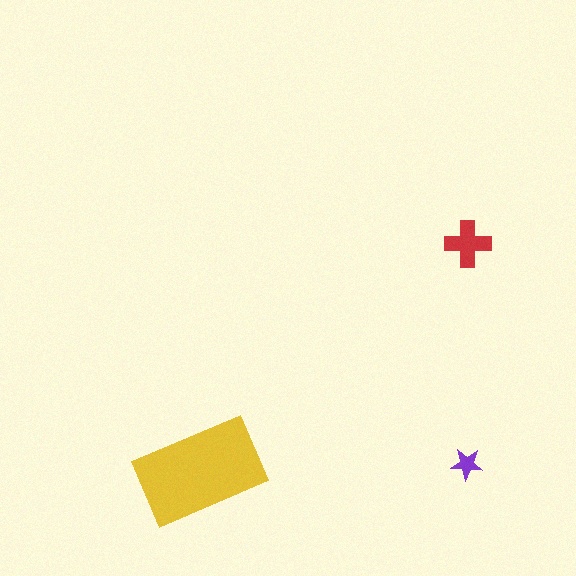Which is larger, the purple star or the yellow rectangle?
The yellow rectangle.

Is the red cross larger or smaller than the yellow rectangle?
Smaller.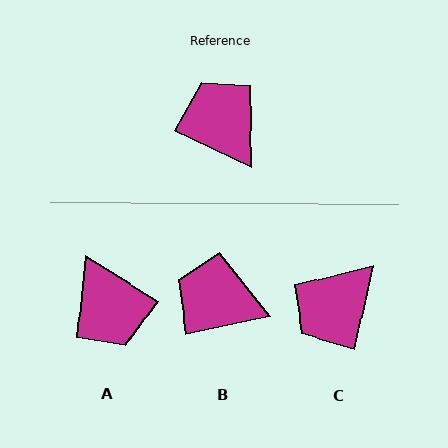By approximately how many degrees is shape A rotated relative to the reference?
Approximately 174 degrees counter-clockwise.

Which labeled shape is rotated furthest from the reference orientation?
A, about 174 degrees away.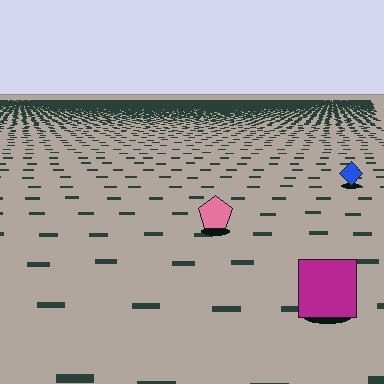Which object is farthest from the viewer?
The blue diamond is farthest from the viewer. It appears smaller and the ground texture around it is denser.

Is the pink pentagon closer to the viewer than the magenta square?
No. The magenta square is closer — you can tell from the texture gradient: the ground texture is coarser near it.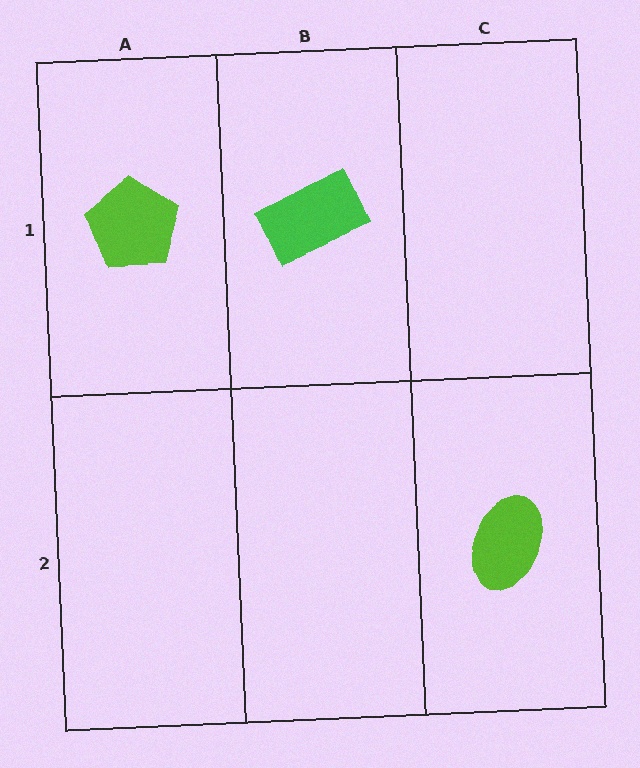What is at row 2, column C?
A lime ellipse.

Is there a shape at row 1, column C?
No, that cell is empty.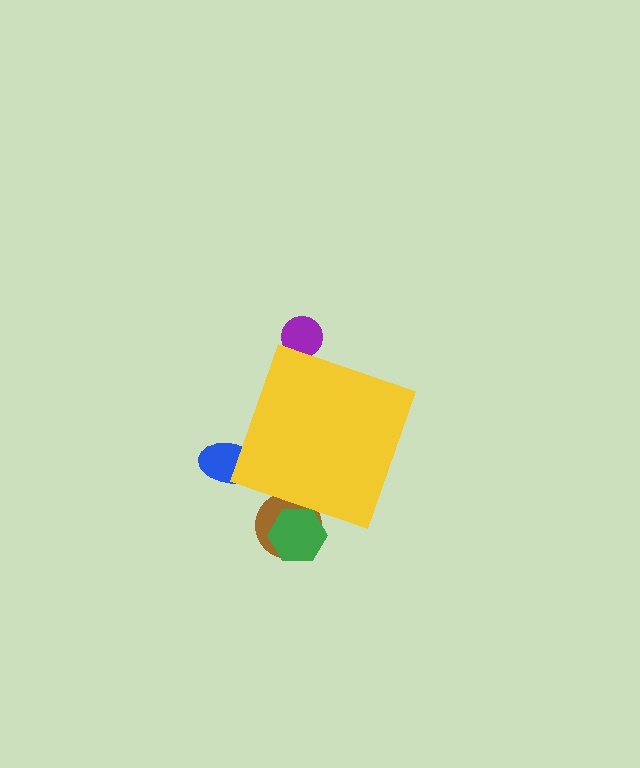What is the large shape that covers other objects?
A yellow diamond.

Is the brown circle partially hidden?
Yes, the brown circle is partially hidden behind the yellow diamond.